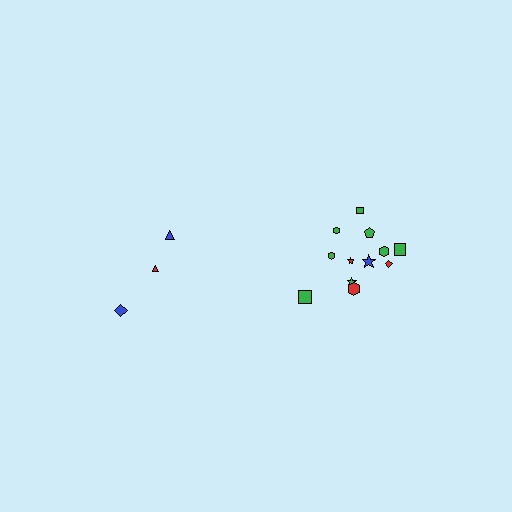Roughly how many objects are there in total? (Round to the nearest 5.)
Roughly 15 objects in total.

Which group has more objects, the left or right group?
The right group.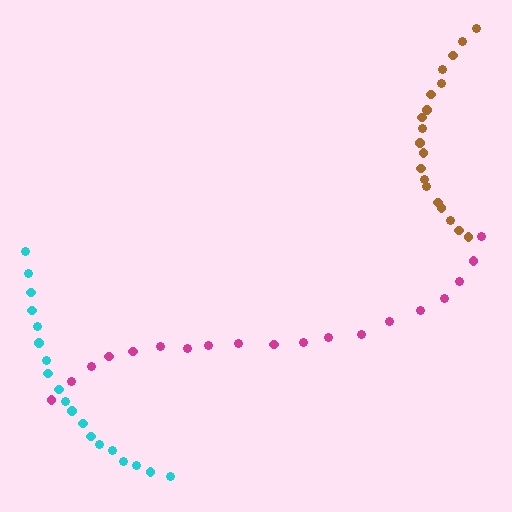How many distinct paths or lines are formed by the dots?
There are 3 distinct paths.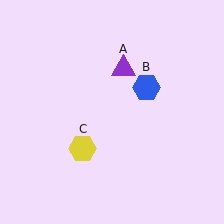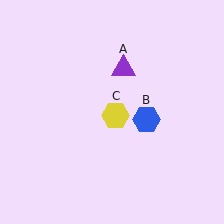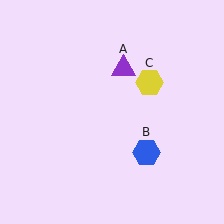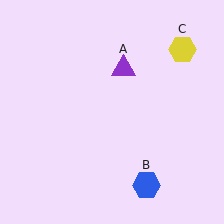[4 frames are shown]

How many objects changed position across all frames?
2 objects changed position: blue hexagon (object B), yellow hexagon (object C).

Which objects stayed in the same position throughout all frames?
Purple triangle (object A) remained stationary.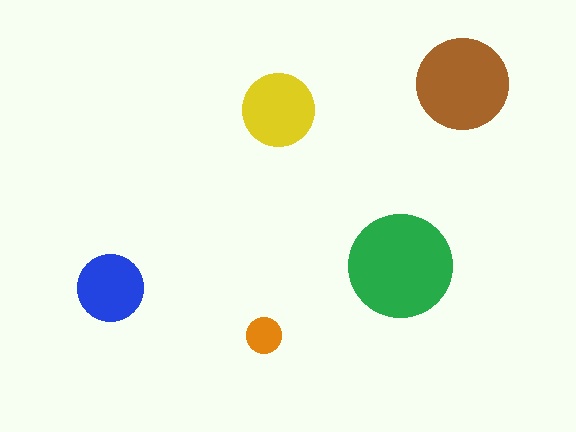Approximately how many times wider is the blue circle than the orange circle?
About 2 times wider.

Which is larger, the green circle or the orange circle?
The green one.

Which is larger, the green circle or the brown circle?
The green one.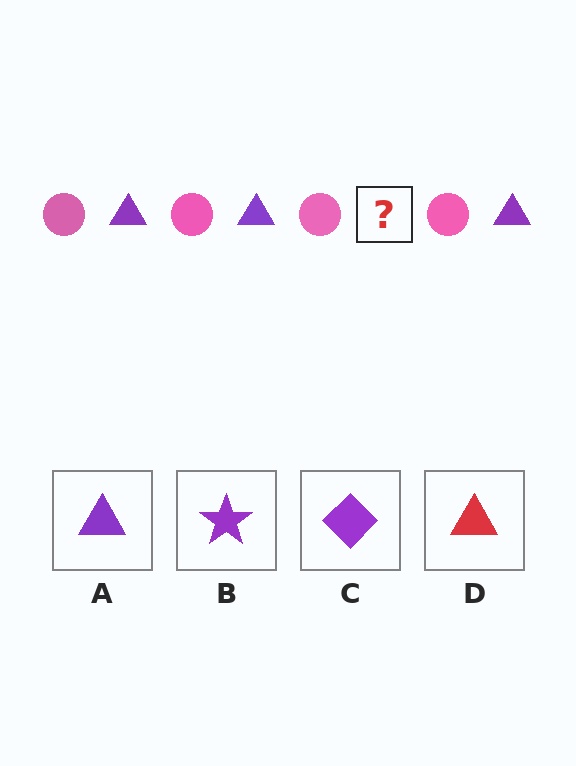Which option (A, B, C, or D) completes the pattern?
A.